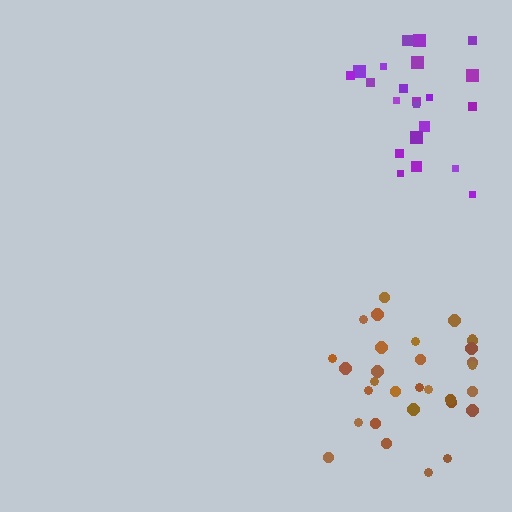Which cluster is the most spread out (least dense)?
Purple.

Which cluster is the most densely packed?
Brown.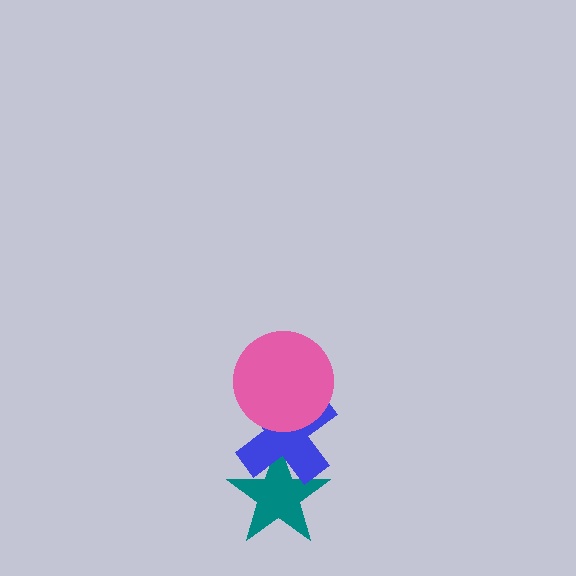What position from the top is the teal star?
The teal star is 3rd from the top.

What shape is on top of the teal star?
The blue cross is on top of the teal star.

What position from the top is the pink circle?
The pink circle is 1st from the top.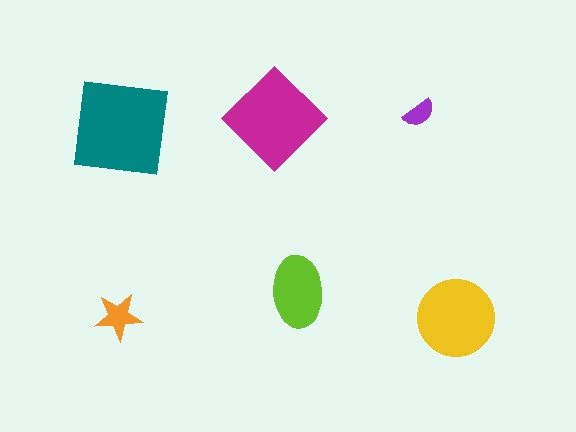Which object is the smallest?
The purple semicircle.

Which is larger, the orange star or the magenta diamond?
The magenta diamond.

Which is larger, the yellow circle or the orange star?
The yellow circle.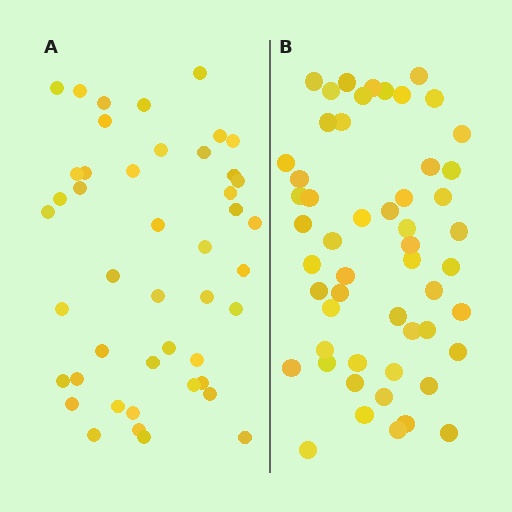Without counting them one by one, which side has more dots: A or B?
Region B (the right region) has more dots.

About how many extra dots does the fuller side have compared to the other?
Region B has roughly 8 or so more dots than region A.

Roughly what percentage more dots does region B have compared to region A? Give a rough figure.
About 20% more.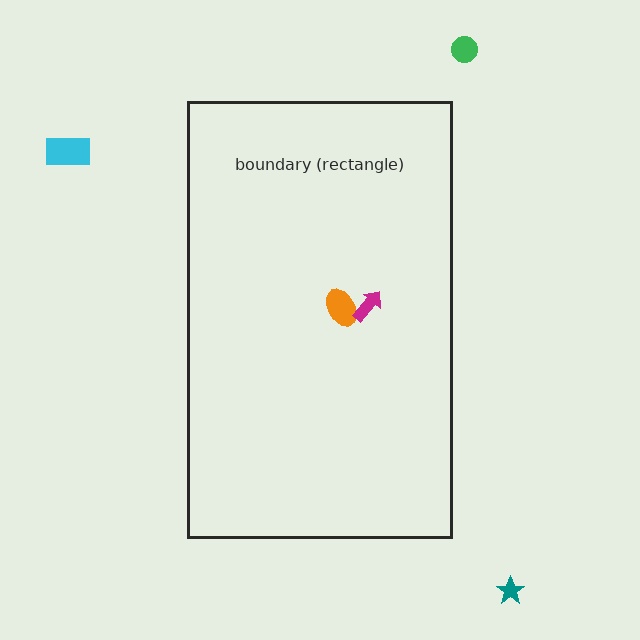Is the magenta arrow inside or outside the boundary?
Inside.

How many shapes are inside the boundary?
2 inside, 3 outside.